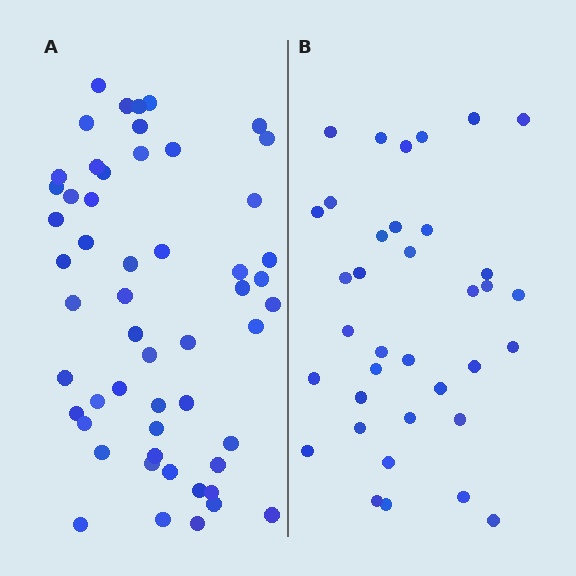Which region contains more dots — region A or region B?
Region A (the left region) has more dots.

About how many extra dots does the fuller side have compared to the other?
Region A has approximately 20 more dots than region B.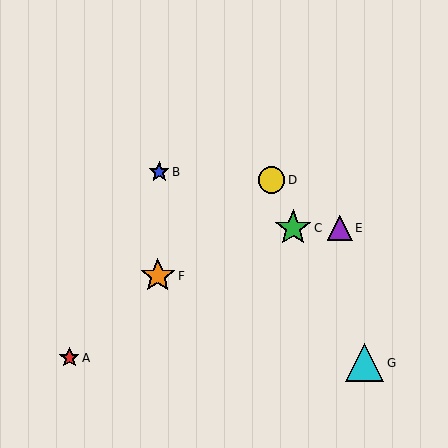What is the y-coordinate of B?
Object B is at y≈172.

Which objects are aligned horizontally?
Objects C, E are aligned horizontally.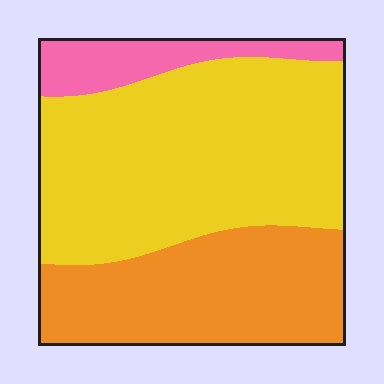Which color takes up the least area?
Pink, at roughly 10%.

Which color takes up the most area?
Yellow, at roughly 55%.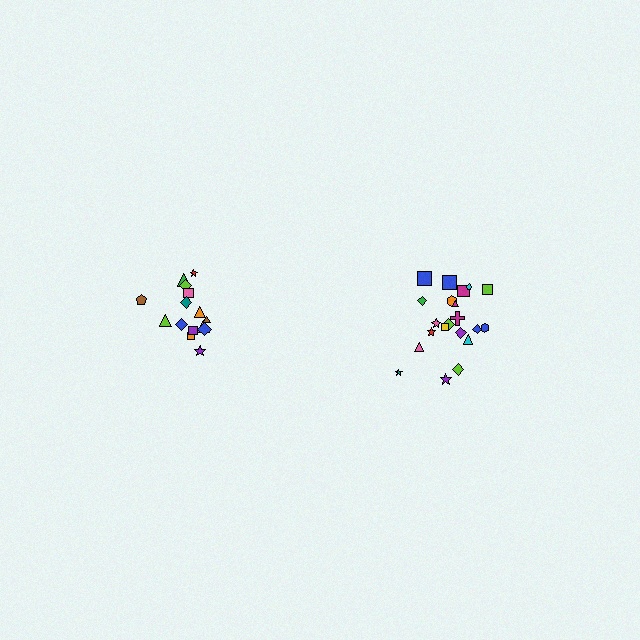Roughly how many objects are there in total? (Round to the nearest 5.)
Roughly 35 objects in total.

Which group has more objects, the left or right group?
The right group.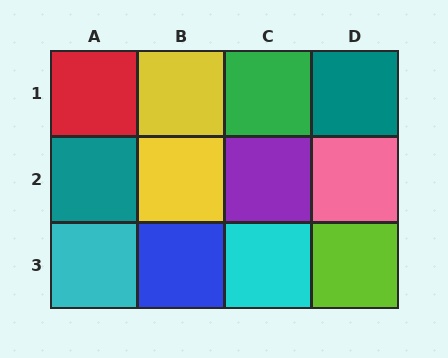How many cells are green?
1 cell is green.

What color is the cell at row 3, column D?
Lime.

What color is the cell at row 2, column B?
Yellow.